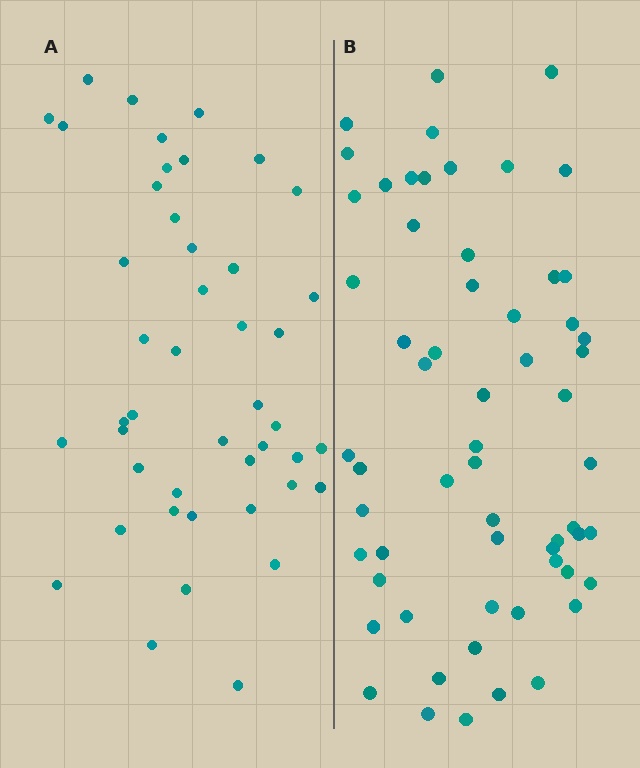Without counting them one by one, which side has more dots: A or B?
Region B (the right region) has more dots.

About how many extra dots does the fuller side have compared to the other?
Region B has approximately 15 more dots than region A.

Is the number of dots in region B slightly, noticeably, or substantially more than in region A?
Region B has noticeably more, but not dramatically so. The ratio is roughly 1.3 to 1.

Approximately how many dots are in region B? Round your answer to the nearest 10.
About 60 dots.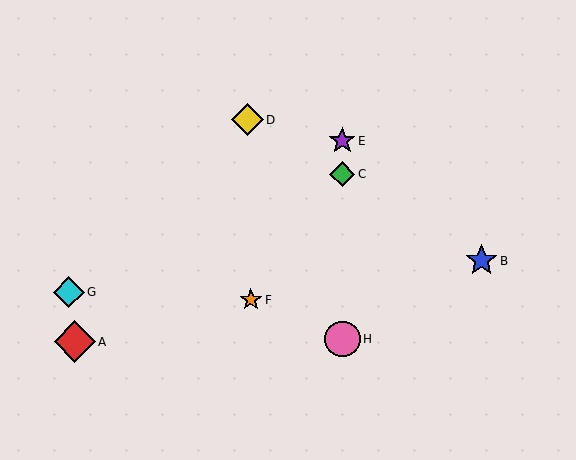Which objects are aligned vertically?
Objects C, E, H are aligned vertically.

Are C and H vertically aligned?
Yes, both are at x≈342.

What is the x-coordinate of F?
Object F is at x≈251.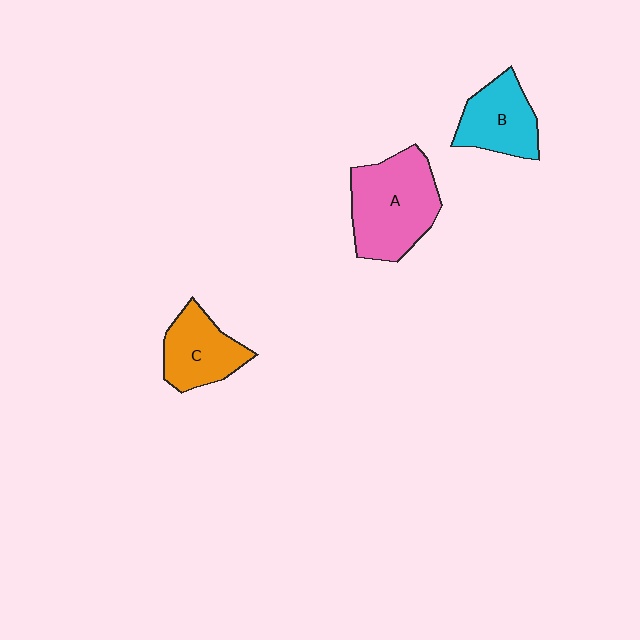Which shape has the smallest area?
Shape C (orange).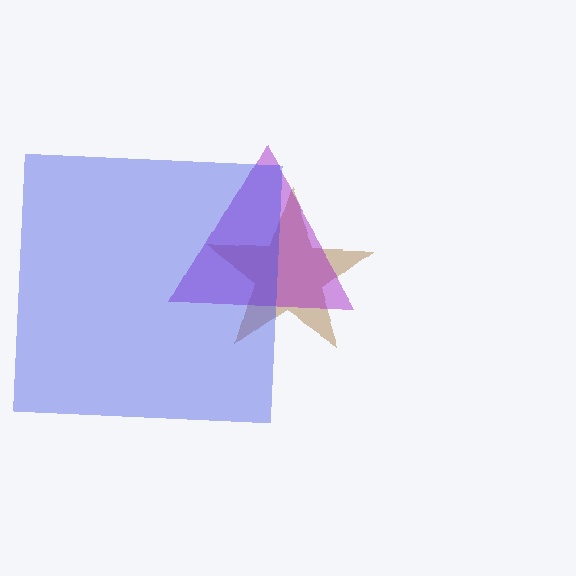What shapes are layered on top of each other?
The layered shapes are: a brown star, a purple triangle, a blue square.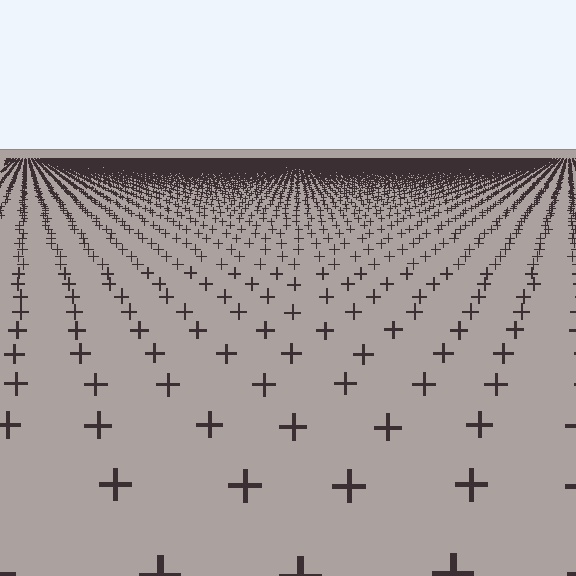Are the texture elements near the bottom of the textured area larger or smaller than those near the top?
Larger. Near the bottom, elements are closer to the viewer and appear at a bigger on-screen size.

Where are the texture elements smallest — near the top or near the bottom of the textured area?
Near the top.